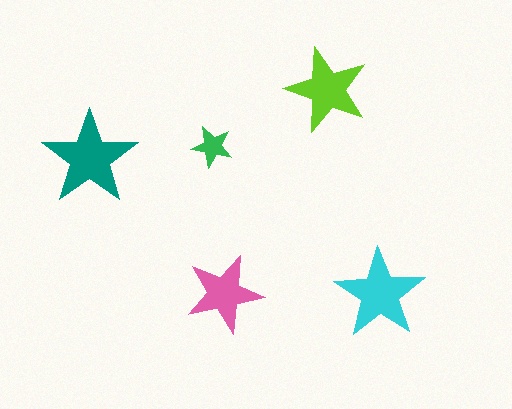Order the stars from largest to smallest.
the teal one, the cyan one, the lime one, the pink one, the green one.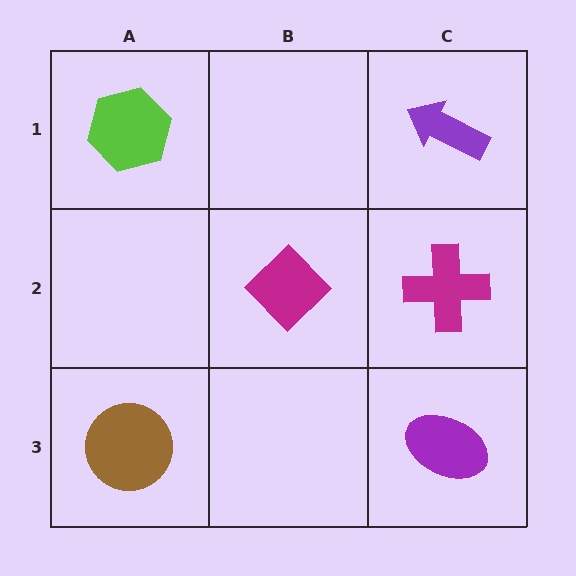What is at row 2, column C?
A magenta cross.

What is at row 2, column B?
A magenta diamond.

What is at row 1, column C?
A purple arrow.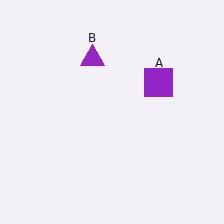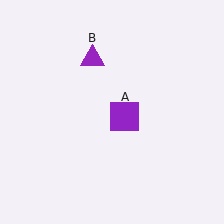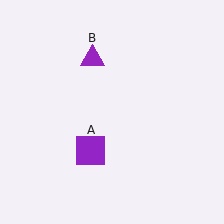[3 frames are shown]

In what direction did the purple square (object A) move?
The purple square (object A) moved down and to the left.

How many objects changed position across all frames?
1 object changed position: purple square (object A).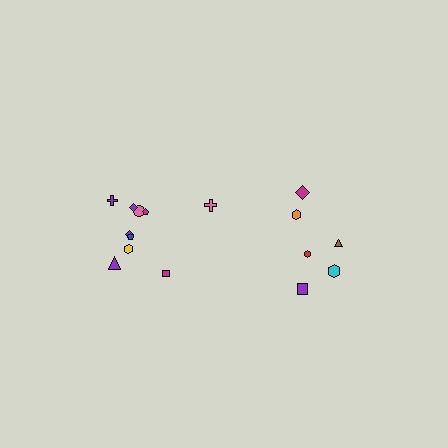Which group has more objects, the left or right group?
The left group.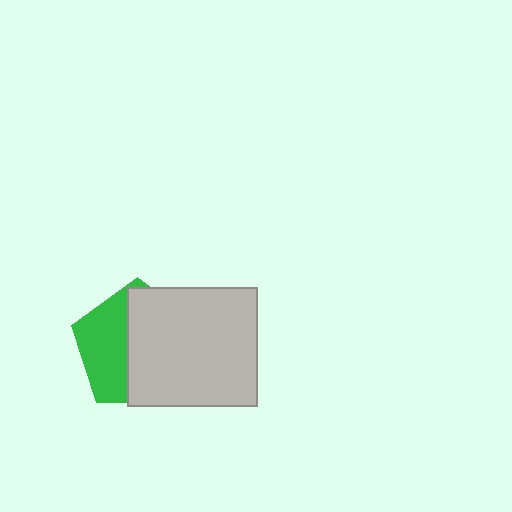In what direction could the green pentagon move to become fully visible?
The green pentagon could move left. That would shift it out from behind the light gray rectangle entirely.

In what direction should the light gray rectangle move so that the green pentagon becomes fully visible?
The light gray rectangle should move right. That is the shortest direction to clear the overlap and leave the green pentagon fully visible.